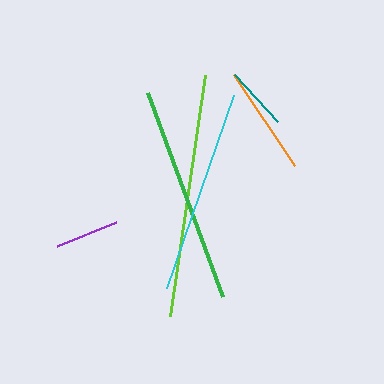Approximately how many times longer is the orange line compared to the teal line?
The orange line is approximately 1.7 times the length of the teal line.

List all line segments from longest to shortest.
From longest to shortest: lime, green, cyan, orange, teal, purple.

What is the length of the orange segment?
The orange segment is approximately 109 pixels long.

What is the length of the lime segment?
The lime segment is approximately 243 pixels long.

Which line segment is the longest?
The lime line is the longest at approximately 243 pixels.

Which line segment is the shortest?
The purple line is the shortest at approximately 64 pixels.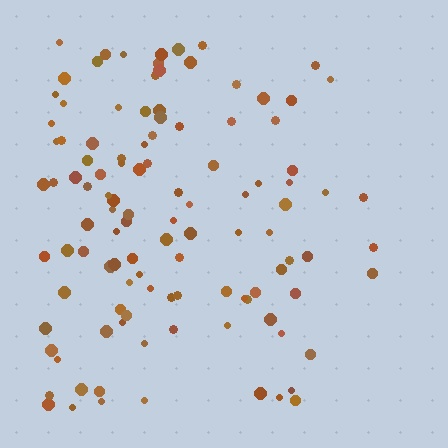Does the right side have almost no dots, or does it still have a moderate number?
Still a moderate number, just noticeably fewer than the left.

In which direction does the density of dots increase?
From right to left, with the left side densest.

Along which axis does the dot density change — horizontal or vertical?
Horizontal.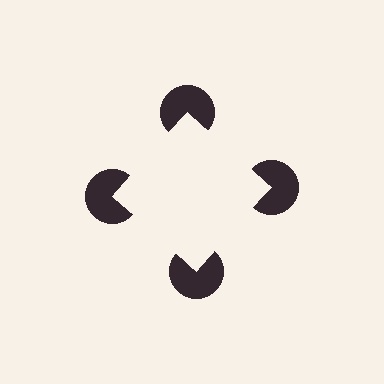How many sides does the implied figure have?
4 sides.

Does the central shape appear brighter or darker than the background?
It typically appears slightly brighter than the background, even though no actual brightness change is drawn.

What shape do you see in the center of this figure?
An illusory square — its edges are inferred from the aligned wedge cuts in the pac-man discs, not physically drawn.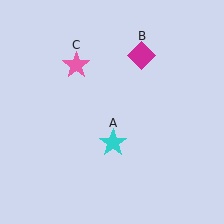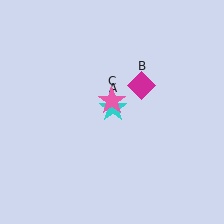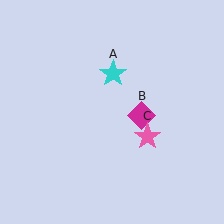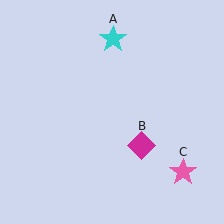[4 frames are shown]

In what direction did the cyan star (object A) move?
The cyan star (object A) moved up.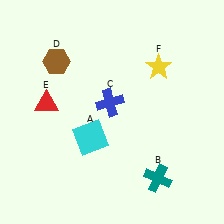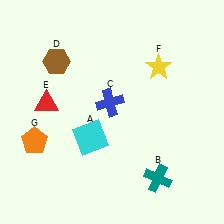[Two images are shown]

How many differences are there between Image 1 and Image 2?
There is 1 difference between the two images.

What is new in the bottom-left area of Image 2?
An orange pentagon (G) was added in the bottom-left area of Image 2.